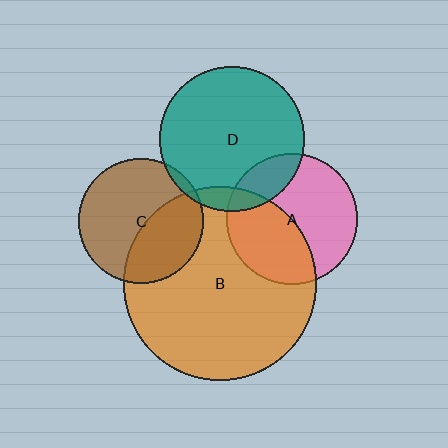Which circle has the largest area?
Circle B (orange).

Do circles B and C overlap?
Yes.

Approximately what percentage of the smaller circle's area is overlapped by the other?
Approximately 40%.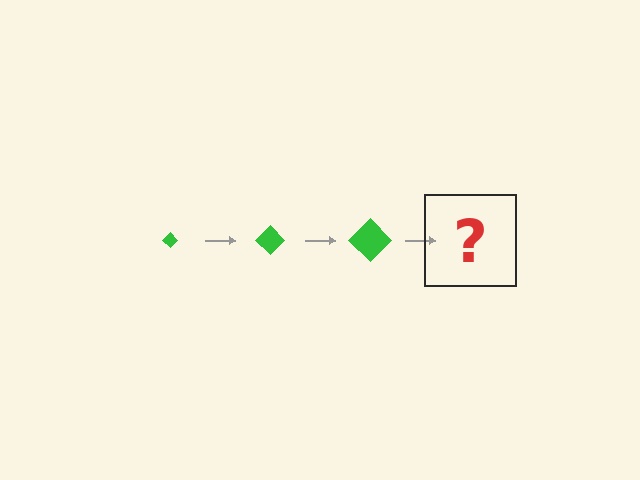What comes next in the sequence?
The next element should be a green diamond, larger than the previous one.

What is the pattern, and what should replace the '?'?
The pattern is that the diamond gets progressively larger each step. The '?' should be a green diamond, larger than the previous one.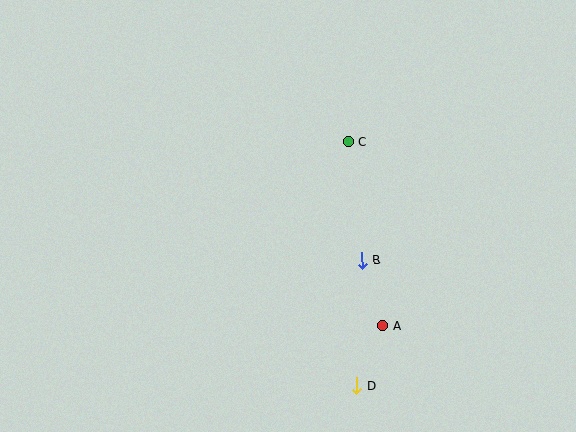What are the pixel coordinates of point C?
Point C is at (349, 142).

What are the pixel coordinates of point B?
Point B is at (362, 261).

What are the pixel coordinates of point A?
Point A is at (383, 326).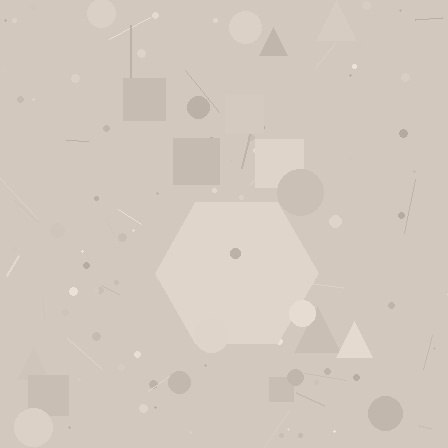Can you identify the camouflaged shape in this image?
The camouflaged shape is a hexagon.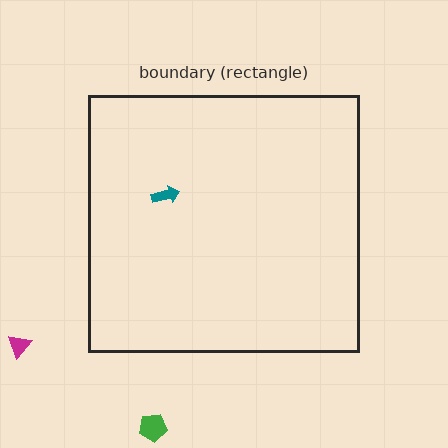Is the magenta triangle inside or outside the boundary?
Outside.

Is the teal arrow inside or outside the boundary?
Inside.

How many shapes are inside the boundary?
1 inside, 2 outside.